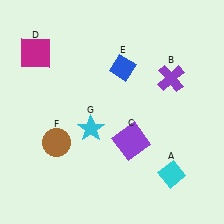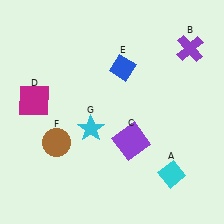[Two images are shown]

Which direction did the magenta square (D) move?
The magenta square (D) moved down.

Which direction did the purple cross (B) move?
The purple cross (B) moved up.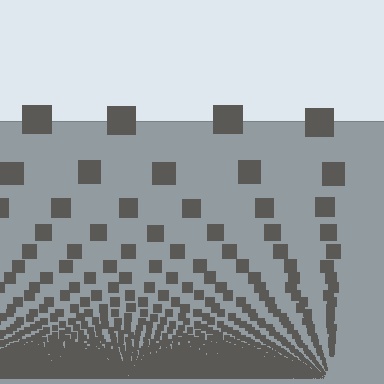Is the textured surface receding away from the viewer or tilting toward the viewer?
The surface appears to tilt toward the viewer. Texture elements get larger and sparser toward the top.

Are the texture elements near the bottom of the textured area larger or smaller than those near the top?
Smaller. The gradient is inverted — elements near the bottom are smaller and denser.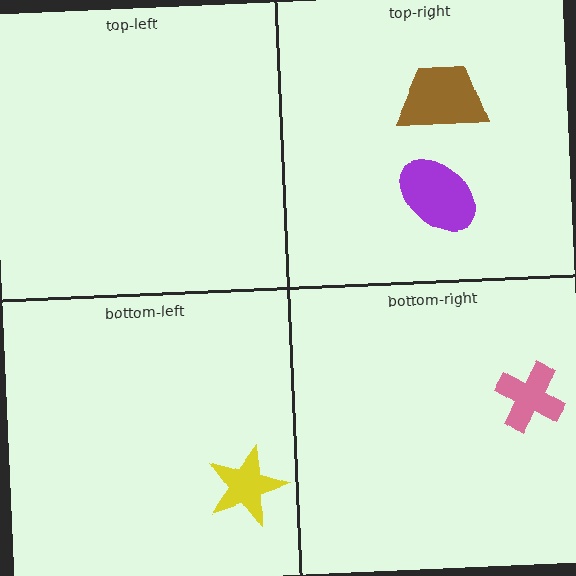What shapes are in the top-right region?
The purple ellipse, the brown trapezoid.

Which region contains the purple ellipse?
The top-right region.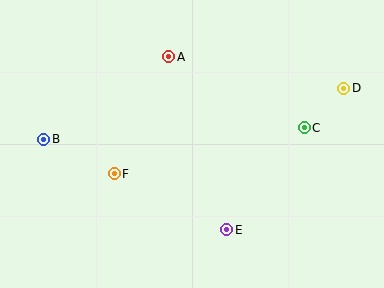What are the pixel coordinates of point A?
Point A is at (169, 57).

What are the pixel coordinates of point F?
Point F is at (114, 174).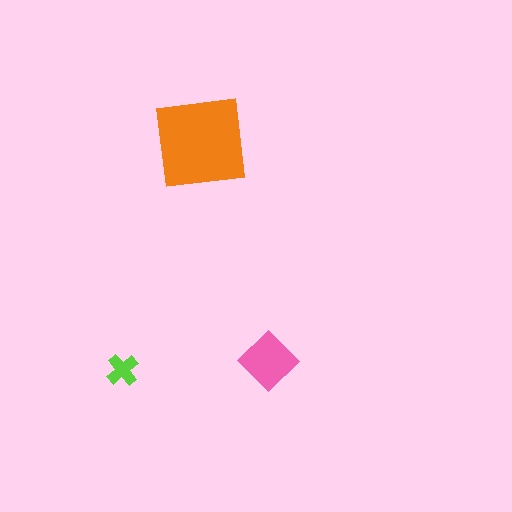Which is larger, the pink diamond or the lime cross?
The pink diamond.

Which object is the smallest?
The lime cross.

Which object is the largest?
The orange square.